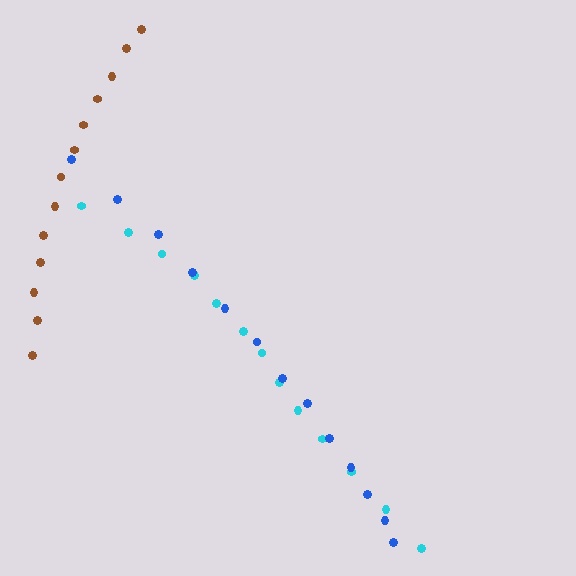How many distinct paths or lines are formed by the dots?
There are 3 distinct paths.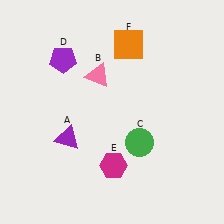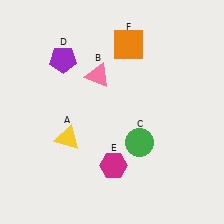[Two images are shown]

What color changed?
The triangle (A) changed from purple in Image 1 to yellow in Image 2.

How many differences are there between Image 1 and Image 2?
There is 1 difference between the two images.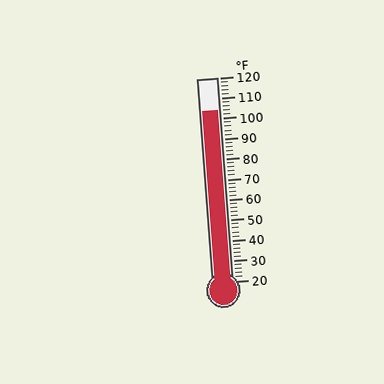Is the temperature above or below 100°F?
The temperature is above 100°F.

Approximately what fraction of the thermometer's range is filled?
The thermometer is filled to approximately 85% of its range.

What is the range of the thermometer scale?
The thermometer scale ranges from 20°F to 120°F.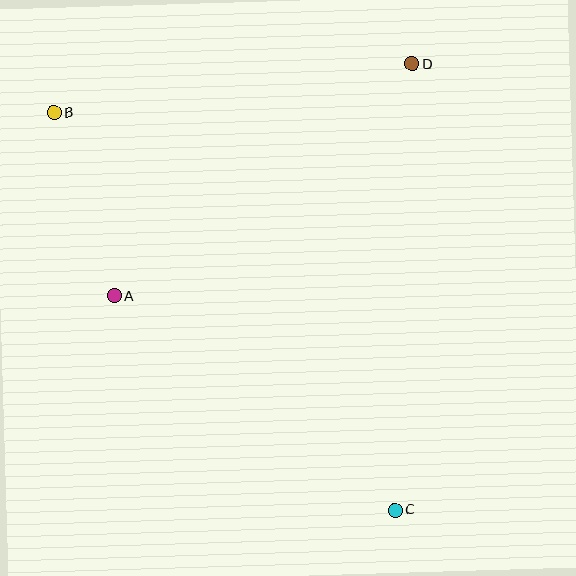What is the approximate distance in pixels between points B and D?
The distance between B and D is approximately 362 pixels.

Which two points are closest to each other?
Points A and B are closest to each other.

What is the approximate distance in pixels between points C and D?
The distance between C and D is approximately 446 pixels.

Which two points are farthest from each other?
Points B and C are farthest from each other.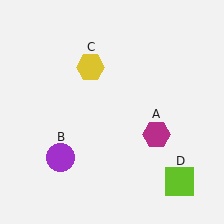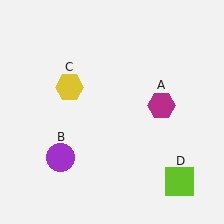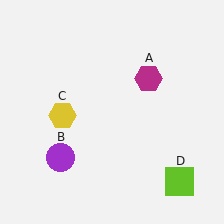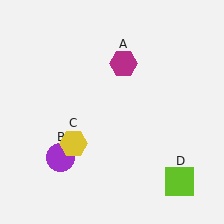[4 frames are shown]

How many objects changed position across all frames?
2 objects changed position: magenta hexagon (object A), yellow hexagon (object C).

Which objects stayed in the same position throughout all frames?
Purple circle (object B) and lime square (object D) remained stationary.